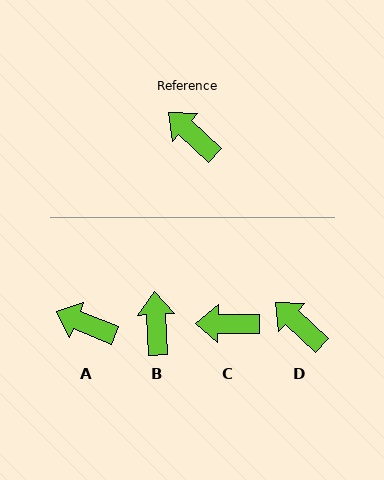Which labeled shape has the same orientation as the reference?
D.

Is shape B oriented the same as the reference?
No, it is off by about 44 degrees.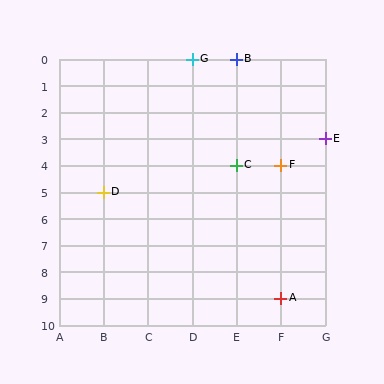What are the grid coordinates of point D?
Point D is at grid coordinates (B, 5).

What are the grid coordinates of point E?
Point E is at grid coordinates (G, 3).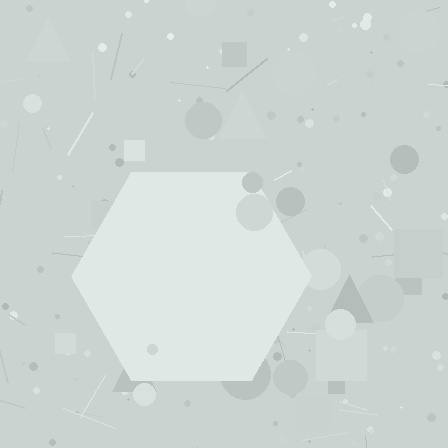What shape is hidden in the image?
A hexagon is hidden in the image.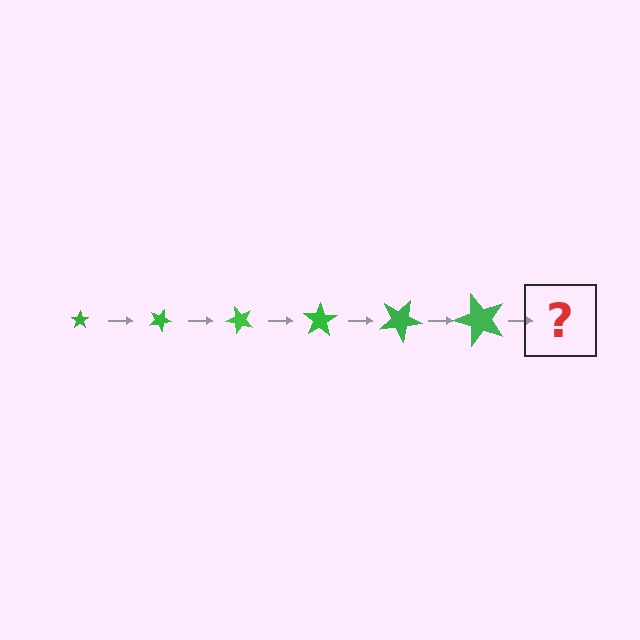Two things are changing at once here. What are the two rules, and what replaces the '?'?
The two rules are that the star grows larger each step and it rotates 25 degrees each step. The '?' should be a star, larger than the previous one and rotated 150 degrees from the start.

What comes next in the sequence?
The next element should be a star, larger than the previous one and rotated 150 degrees from the start.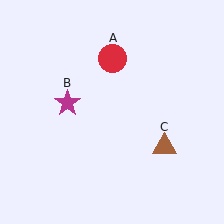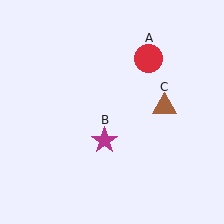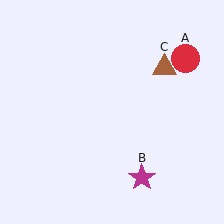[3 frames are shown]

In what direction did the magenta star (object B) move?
The magenta star (object B) moved down and to the right.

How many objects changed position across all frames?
3 objects changed position: red circle (object A), magenta star (object B), brown triangle (object C).